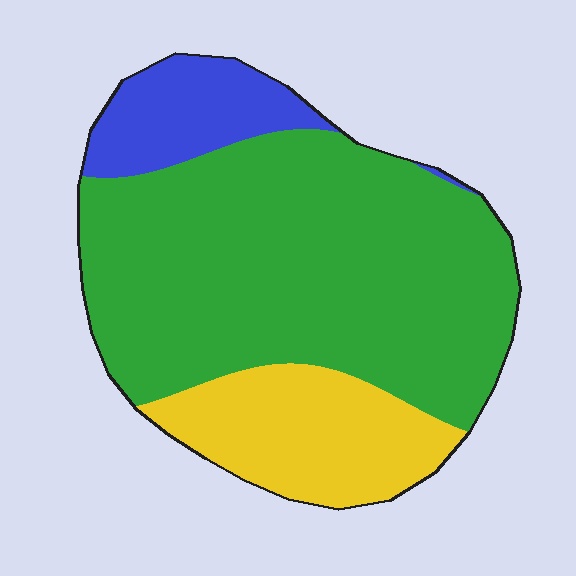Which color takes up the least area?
Blue, at roughly 15%.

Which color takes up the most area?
Green, at roughly 65%.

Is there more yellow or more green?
Green.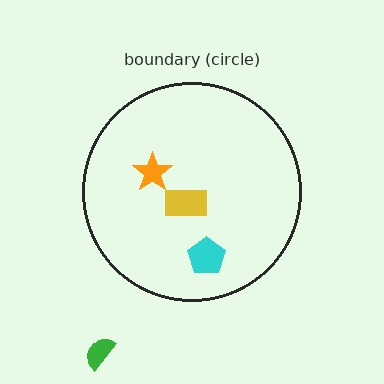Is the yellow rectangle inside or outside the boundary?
Inside.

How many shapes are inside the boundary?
3 inside, 1 outside.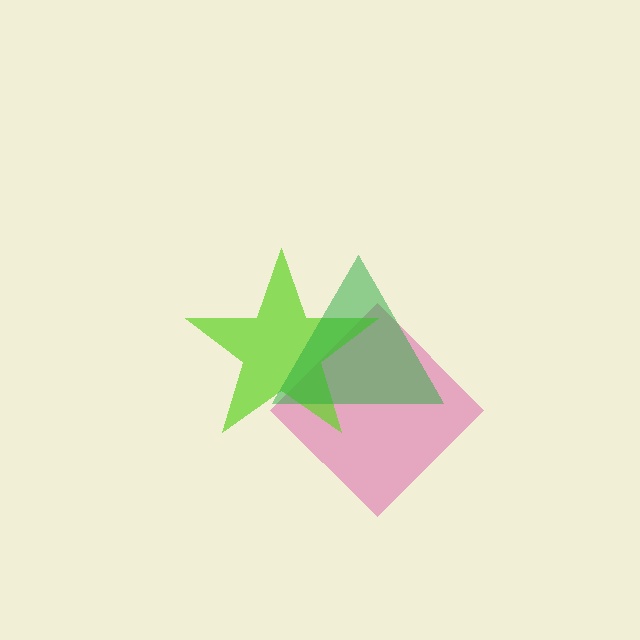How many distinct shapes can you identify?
There are 3 distinct shapes: a pink diamond, a lime star, a green triangle.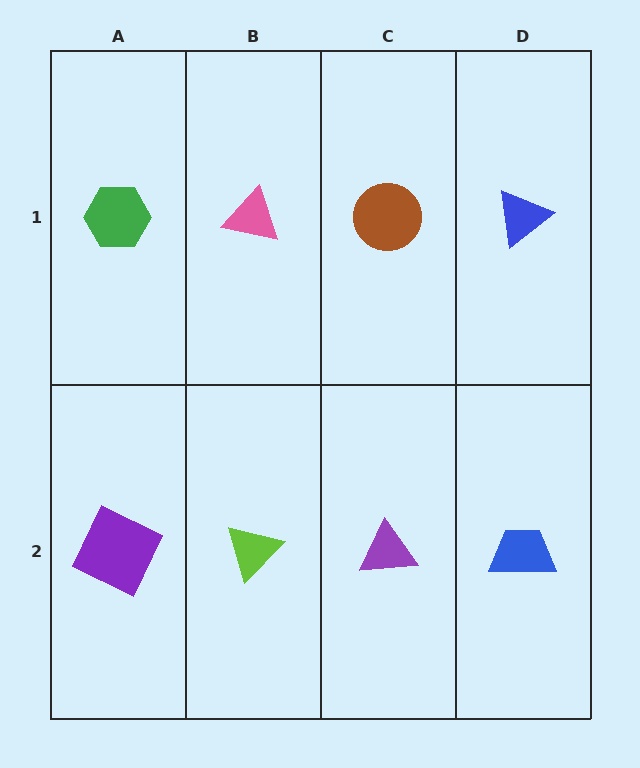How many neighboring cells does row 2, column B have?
3.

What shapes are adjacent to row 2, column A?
A green hexagon (row 1, column A), a lime triangle (row 2, column B).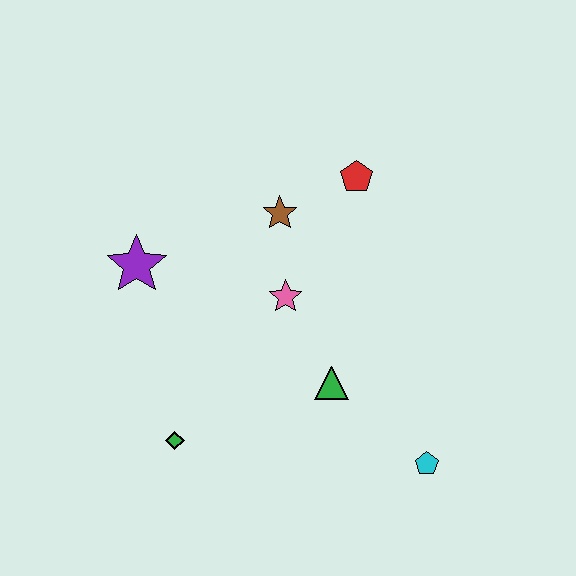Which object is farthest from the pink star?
The cyan pentagon is farthest from the pink star.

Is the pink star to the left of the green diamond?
No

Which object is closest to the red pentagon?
The brown star is closest to the red pentagon.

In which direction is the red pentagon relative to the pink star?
The red pentagon is above the pink star.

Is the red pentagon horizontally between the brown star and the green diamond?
No